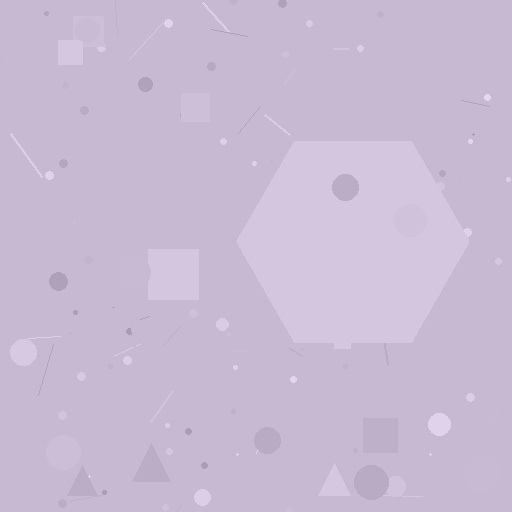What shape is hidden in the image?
A hexagon is hidden in the image.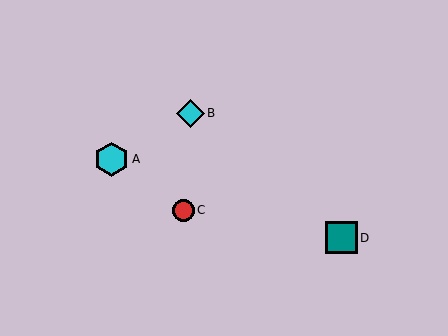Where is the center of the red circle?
The center of the red circle is at (183, 210).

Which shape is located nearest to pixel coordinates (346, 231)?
The teal square (labeled D) at (341, 238) is nearest to that location.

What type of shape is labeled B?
Shape B is a cyan diamond.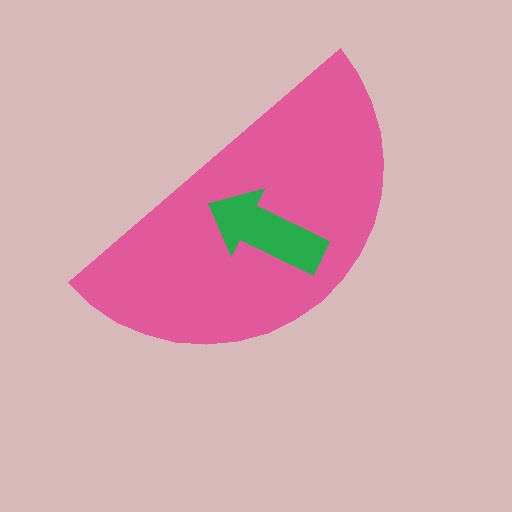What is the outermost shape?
The pink semicircle.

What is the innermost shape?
The green arrow.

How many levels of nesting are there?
2.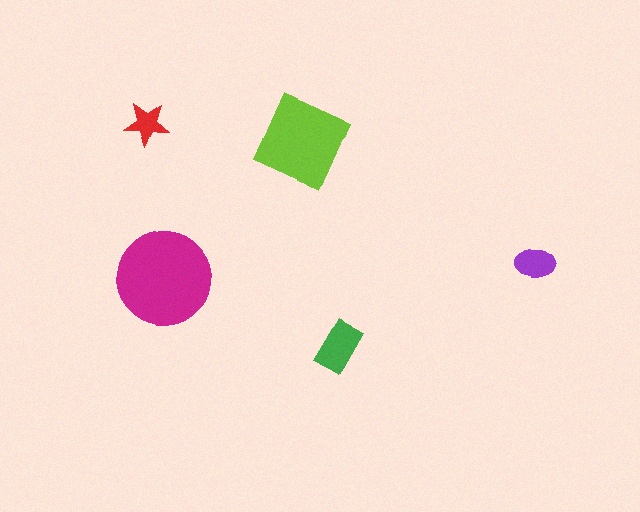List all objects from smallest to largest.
The red star, the purple ellipse, the green rectangle, the lime diamond, the magenta circle.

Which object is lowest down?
The green rectangle is bottommost.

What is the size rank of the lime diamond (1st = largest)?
2nd.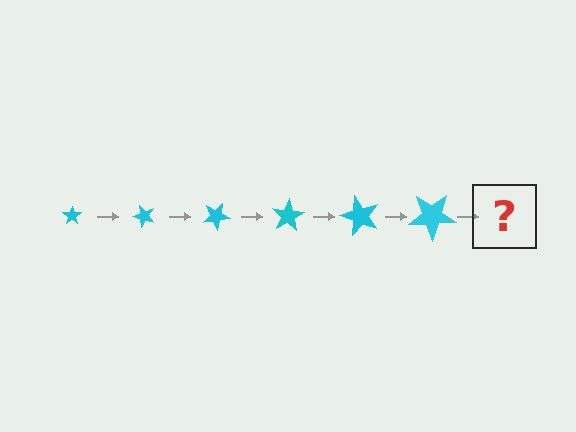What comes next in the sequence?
The next element should be a star, larger than the previous one and rotated 300 degrees from the start.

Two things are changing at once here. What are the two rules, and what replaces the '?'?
The two rules are that the star grows larger each step and it rotates 50 degrees each step. The '?' should be a star, larger than the previous one and rotated 300 degrees from the start.